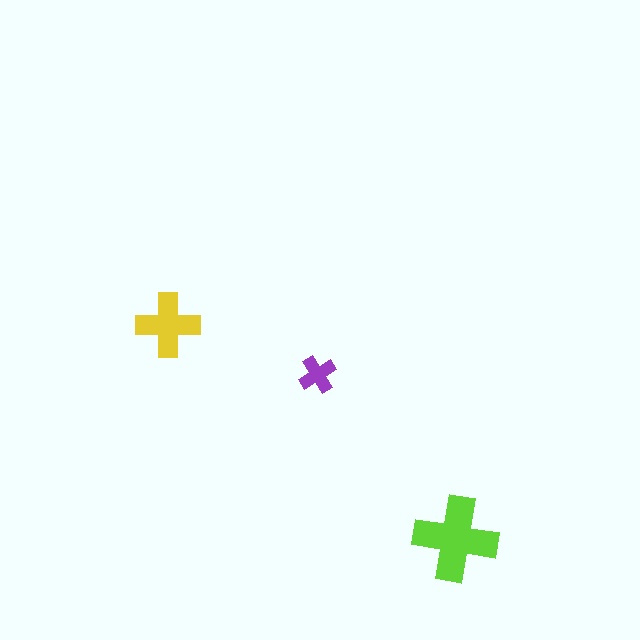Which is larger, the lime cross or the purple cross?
The lime one.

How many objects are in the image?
There are 3 objects in the image.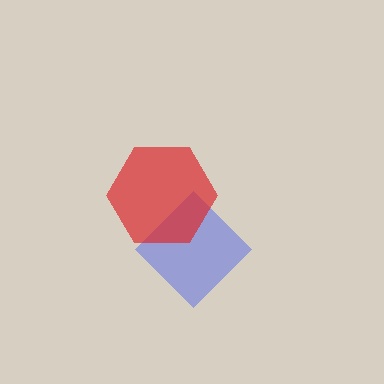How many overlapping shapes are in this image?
There are 2 overlapping shapes in the image.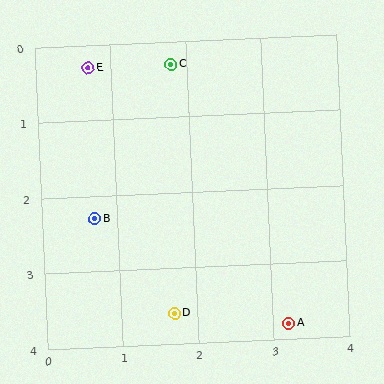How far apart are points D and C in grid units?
Points D and C are about 3.3 grid units apart.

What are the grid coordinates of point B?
Point B is at approximately (0.7, 2.3).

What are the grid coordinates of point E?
Point E is at approximately (0.7, 0.3).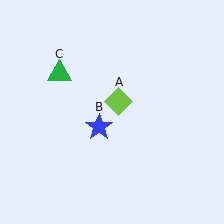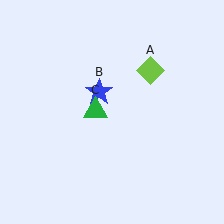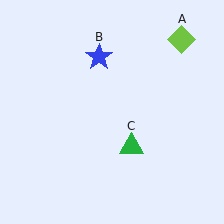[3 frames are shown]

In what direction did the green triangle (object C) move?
The green triangle (object C) moved down and to the right.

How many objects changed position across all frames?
3 objects changed position: lime diamond (object A), blue star (object B), green triangle (object C).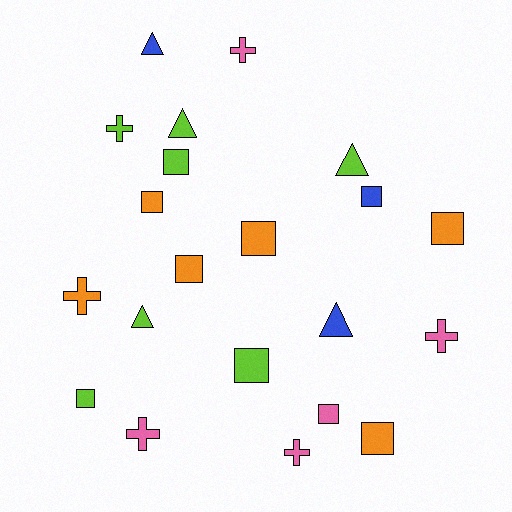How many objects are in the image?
There are 21 objects.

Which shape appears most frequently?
Square, with 10 objects.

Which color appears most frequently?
Lime, with 7 objects.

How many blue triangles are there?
There are 2 blue triangles.